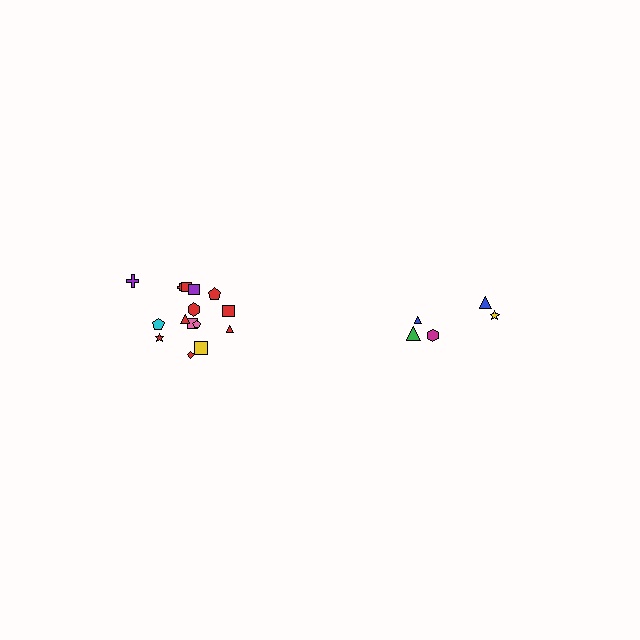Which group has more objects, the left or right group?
The left group.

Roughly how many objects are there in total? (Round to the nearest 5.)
Roughly 20 objects in total.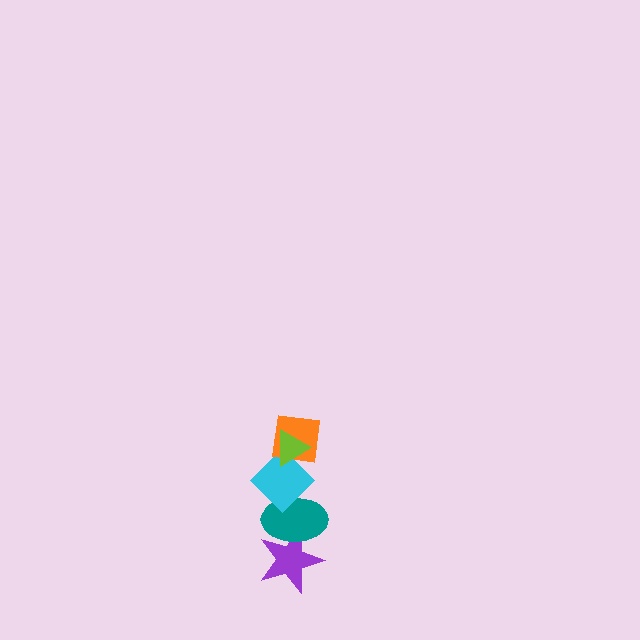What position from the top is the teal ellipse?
The teal ellipse is 4th from the top.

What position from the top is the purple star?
The purple star is 5th from the top.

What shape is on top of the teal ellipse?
The cyan diamond is on top of the teal ellipse.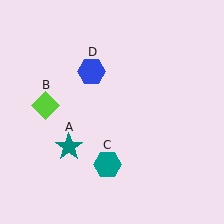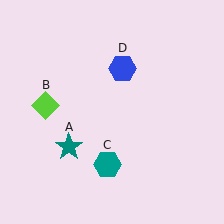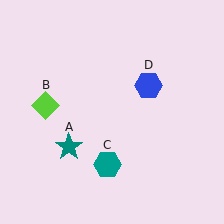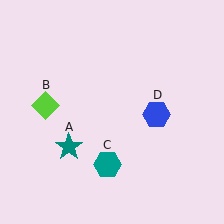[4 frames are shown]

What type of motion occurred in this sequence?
The blue hexagon (object D) rotated clockwise around the center of the scene.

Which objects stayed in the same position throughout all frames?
Teal star (object A) and lime diamond (object B) and teal hexagon (object C) remained stationary.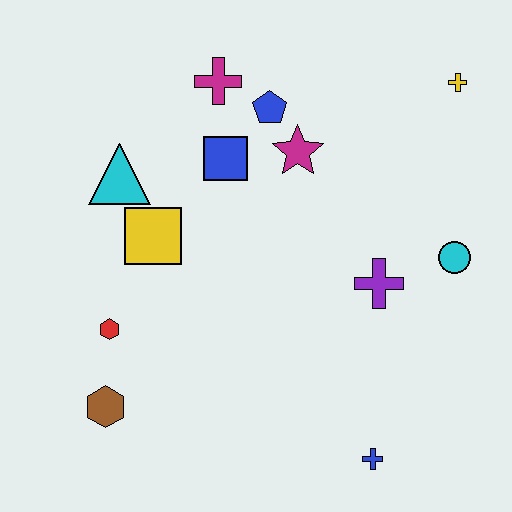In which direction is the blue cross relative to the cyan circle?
The blue cross is below the cyan circle.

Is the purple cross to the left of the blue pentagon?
No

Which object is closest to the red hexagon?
The brown hexagon is closest to the red hexagon.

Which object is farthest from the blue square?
The blue cross is farthest from the blue square.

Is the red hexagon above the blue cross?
Yes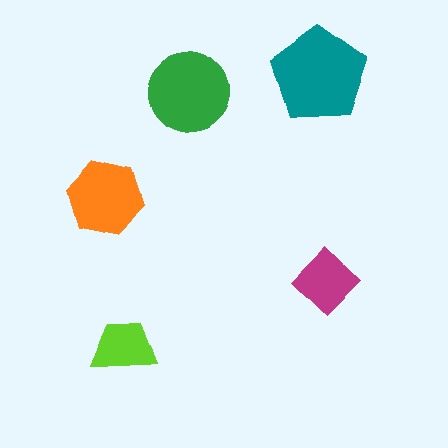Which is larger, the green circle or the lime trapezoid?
The green circle.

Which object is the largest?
The teal pentagon.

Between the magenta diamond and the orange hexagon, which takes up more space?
The orange hexagon.